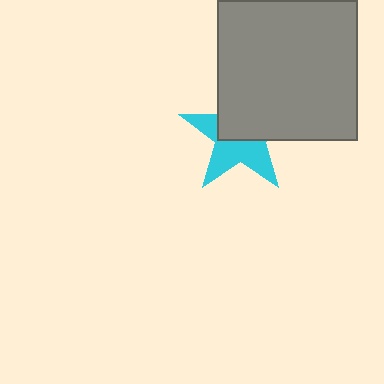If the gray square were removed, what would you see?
You would see the complete cyan star.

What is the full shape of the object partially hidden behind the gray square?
The partially hidden object is a cyan star.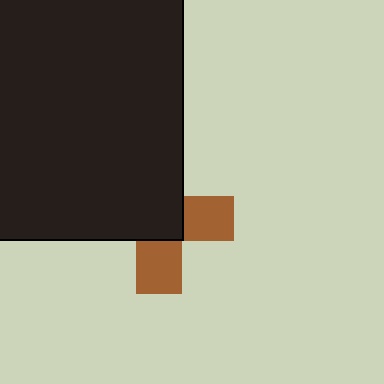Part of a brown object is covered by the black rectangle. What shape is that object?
It is a cross.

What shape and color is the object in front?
The object in front is a black rectangle.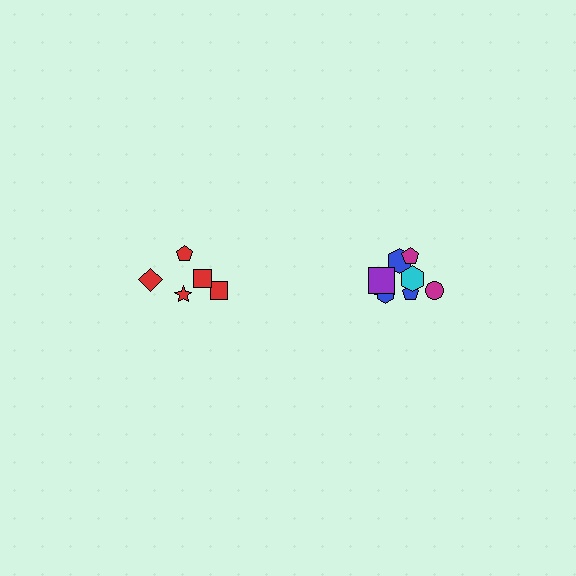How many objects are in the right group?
There are 8 objects.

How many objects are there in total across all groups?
There are 13 objects.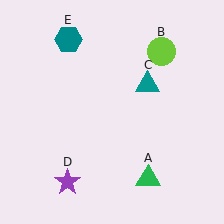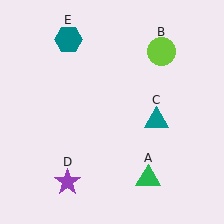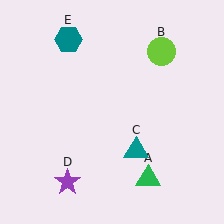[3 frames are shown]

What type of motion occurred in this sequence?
The teal triangle (object C) rotated clockwise around the center of the scene.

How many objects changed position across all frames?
1 object changed position: teal triangle (object C).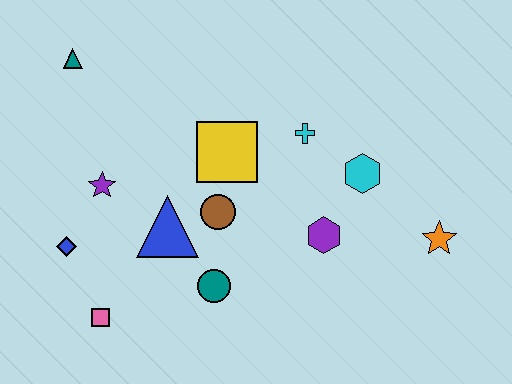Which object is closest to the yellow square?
The brown circle is closest to the yellow square.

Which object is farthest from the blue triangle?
The orange star is farthest from the blue triangle.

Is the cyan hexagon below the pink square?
No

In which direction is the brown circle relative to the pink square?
The brown circle is to the right of the pink square.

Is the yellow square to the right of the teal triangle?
Yes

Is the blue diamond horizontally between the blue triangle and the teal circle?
No